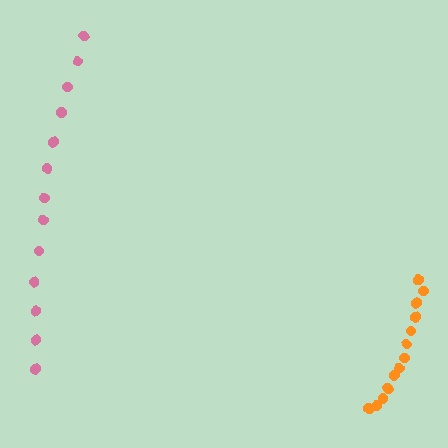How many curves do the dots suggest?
There are 2 distinct paths.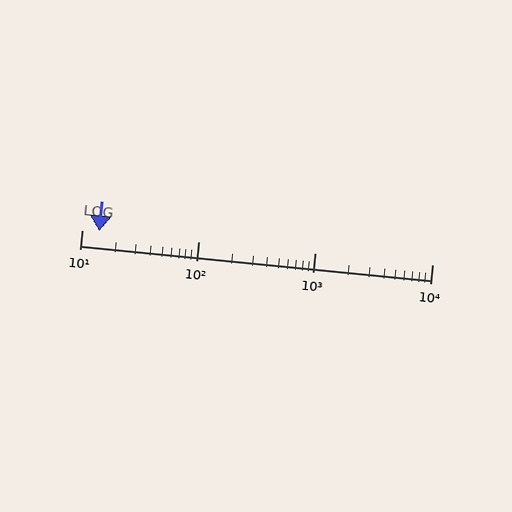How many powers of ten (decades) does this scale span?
The scale spans 3 decades, from 10 to 10000.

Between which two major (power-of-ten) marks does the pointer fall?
The pointer is between 10 and 100.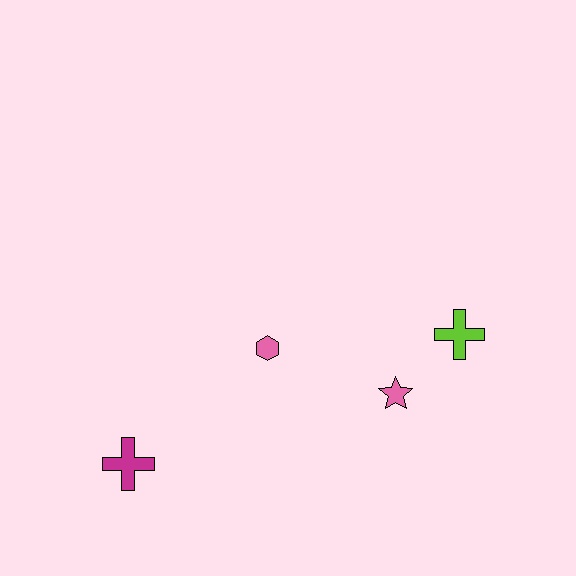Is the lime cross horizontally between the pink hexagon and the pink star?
No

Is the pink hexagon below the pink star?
No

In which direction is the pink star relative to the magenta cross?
The pink star is to the right of the magenta cross.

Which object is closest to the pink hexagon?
The pink star is closest to the pink hexagon.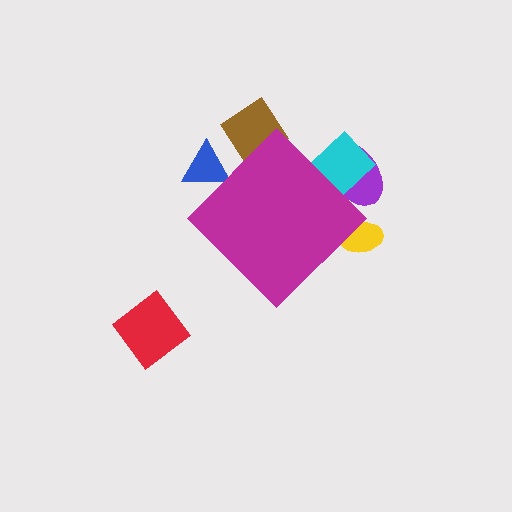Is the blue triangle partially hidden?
Yes, the blue triangle is partially hidden behind the magenta diamond.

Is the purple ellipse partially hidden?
Yes, the purple ellipse is partially hidden behind the magenta diamond.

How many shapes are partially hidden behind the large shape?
5 shapes are partially hidden.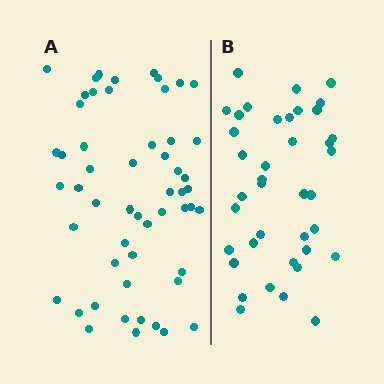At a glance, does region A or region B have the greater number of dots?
Region A (the left region) has more dots.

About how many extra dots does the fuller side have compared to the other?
Region A has approximately 15 more dots than region B.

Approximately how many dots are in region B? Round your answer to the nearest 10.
About 40 dots. (The exact count is 39, which rounds to 40.)